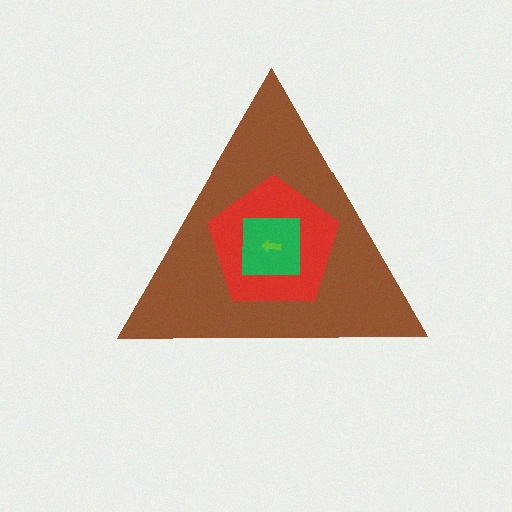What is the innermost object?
The lime arrow.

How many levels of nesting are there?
4.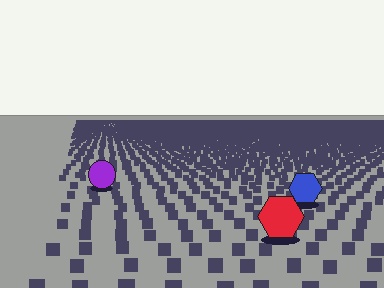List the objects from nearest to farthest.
From nearest to farthest: the red hexagon, the blue hexagon, the purple circle.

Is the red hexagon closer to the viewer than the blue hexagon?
Yes. The red hexagon is closer — you can tell from the texture gradient: the ground texture is coarser near it.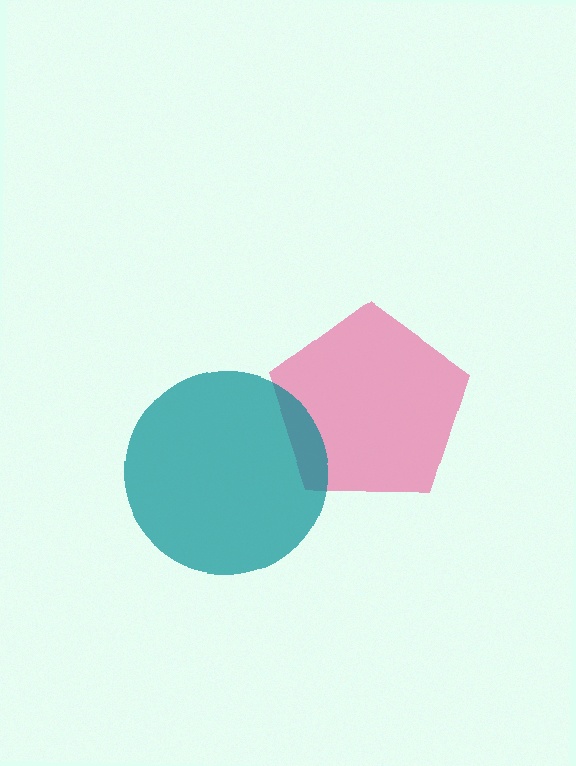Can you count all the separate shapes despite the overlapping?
Yes, there are 2 separate shapes.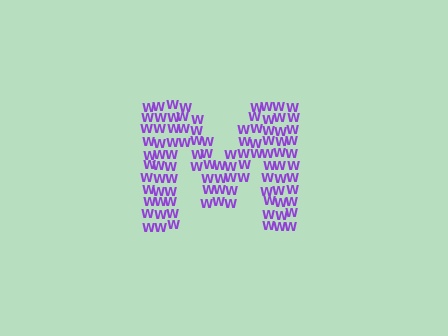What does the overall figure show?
The overall figure shows the letter M.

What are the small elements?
The small elements are letter W's.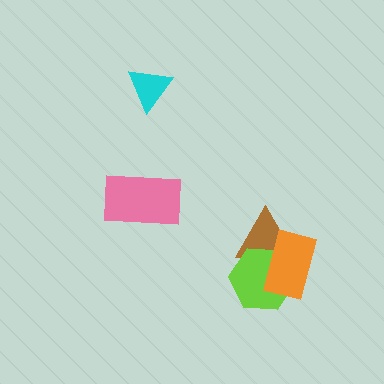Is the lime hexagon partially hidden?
Yes, it is partially covered by another shape.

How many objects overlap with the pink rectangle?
0 objects overlap with the pink rectangle.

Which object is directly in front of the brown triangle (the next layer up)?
The lime hexagon is directly in front of the brown triangle.